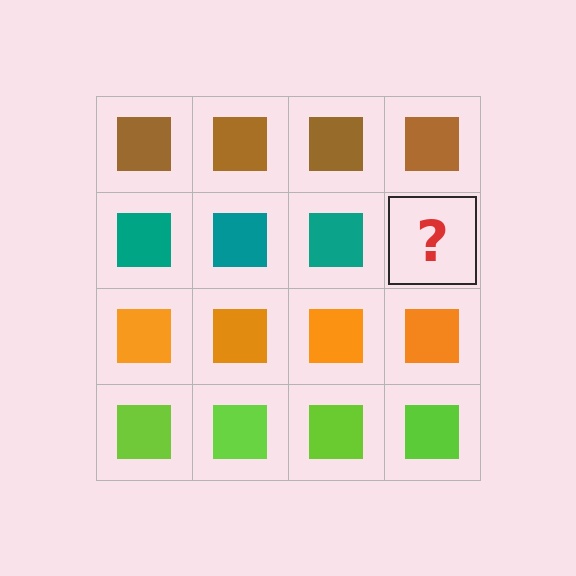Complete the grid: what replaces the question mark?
The question mark should be replaced with a teal square.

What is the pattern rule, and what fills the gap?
The rule is that each row has a consistent color. The gap should be filled with a teal square.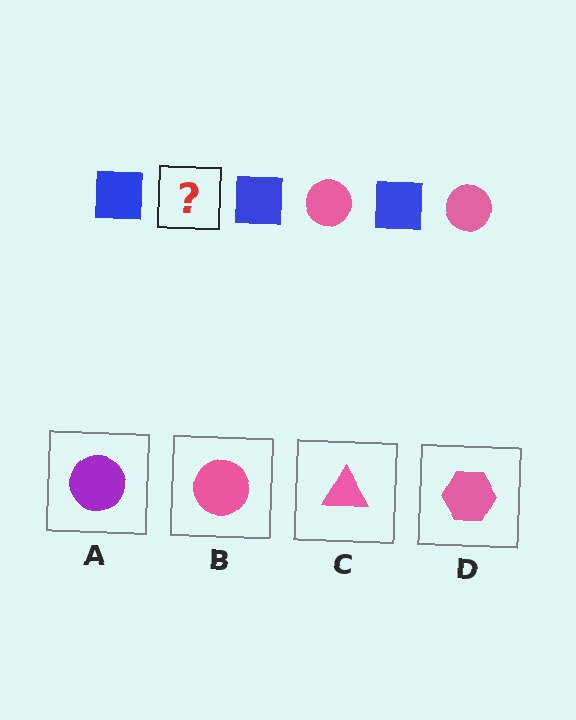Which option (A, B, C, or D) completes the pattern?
B.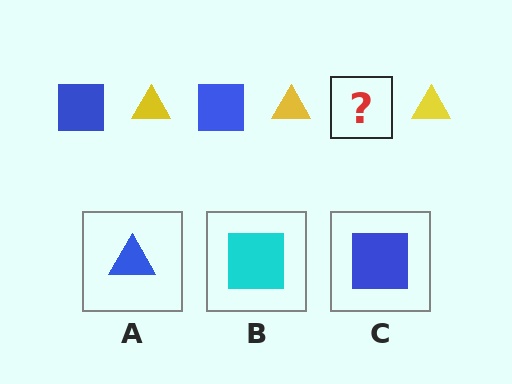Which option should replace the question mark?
Option C.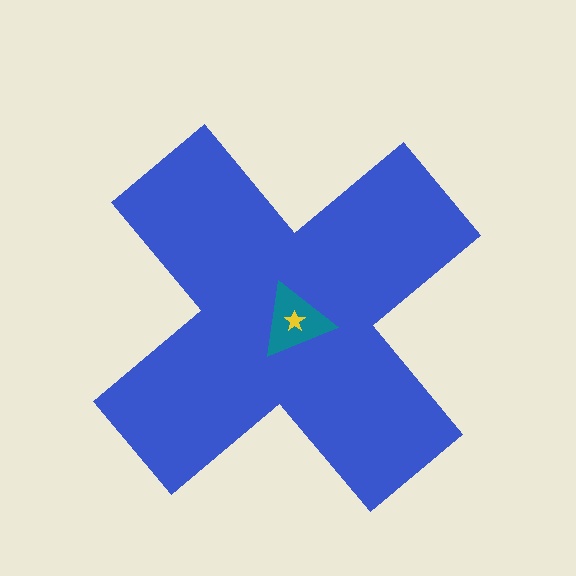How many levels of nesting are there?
3.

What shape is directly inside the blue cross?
The teal triangle.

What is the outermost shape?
The blue cross.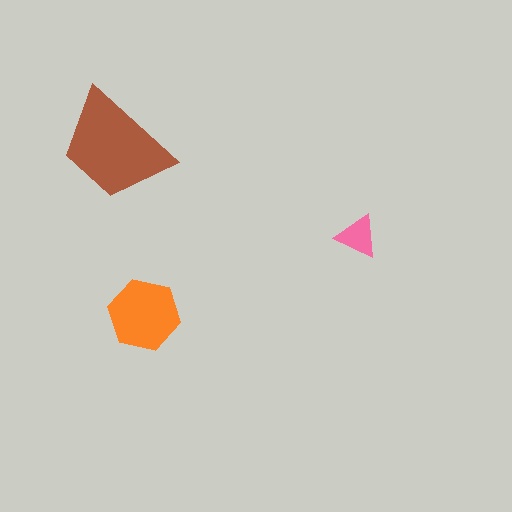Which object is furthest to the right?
The pink triangle is rightmost.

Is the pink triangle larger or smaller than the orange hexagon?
Smaller.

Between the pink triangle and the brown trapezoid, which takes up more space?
The brown trapezoid.